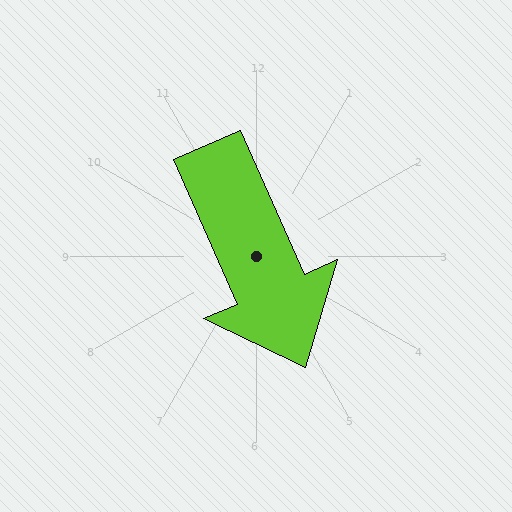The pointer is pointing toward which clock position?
Roughly 5 o'clock.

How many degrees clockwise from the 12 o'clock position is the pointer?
Approximately 156 degrees.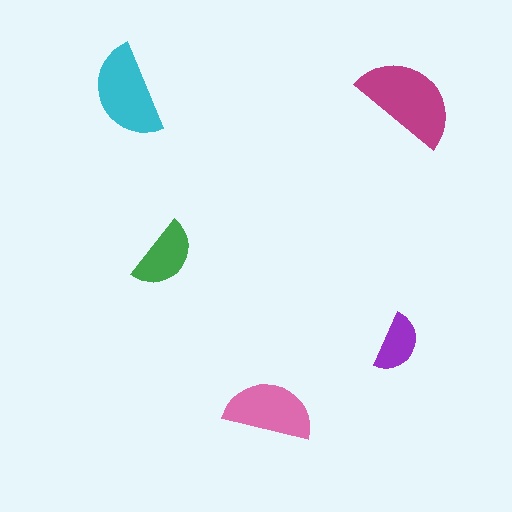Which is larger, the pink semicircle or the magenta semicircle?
The magenta one.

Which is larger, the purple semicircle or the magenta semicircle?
The magenta one.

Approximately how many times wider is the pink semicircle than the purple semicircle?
About 1.5 times wider.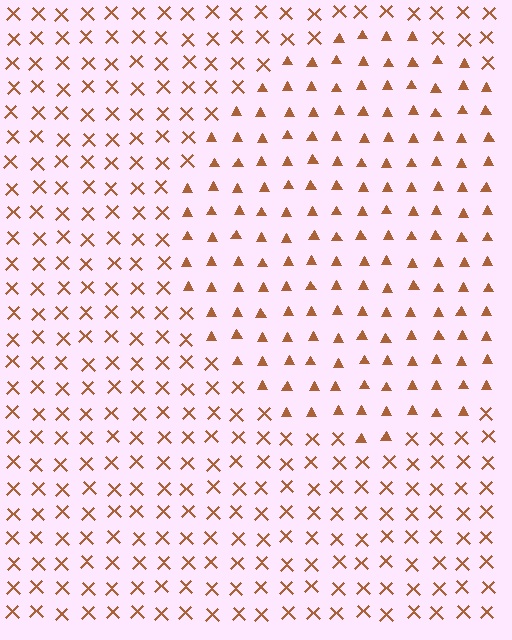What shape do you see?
I see a circle.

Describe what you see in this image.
The image is filled with small brown elements arranged in a uniform grid. A circle-shaped region contains triangles, while the surrounding area contains X marks. The boundary is defined purely by the change in element shape.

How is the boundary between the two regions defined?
The boundary is defined by a change in element shape: triangles inside vs. X marks outside. All elements share the same color and spacing.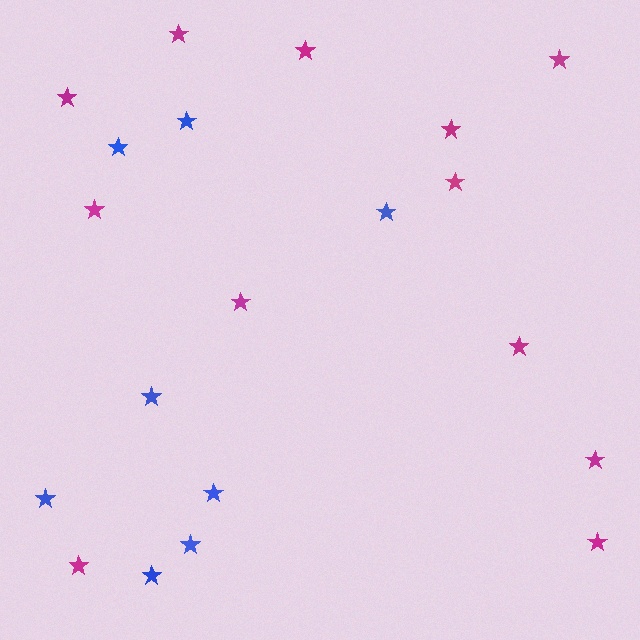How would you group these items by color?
There are 2 groups: one group of magenta stars (12) and one group of blue stars (8).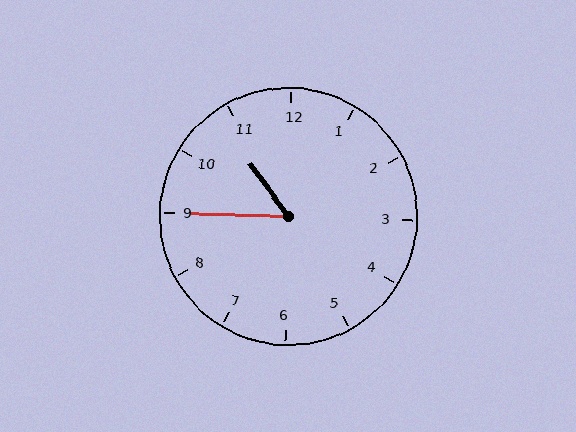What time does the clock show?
10:45.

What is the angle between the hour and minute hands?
Approximately 52 degrees.